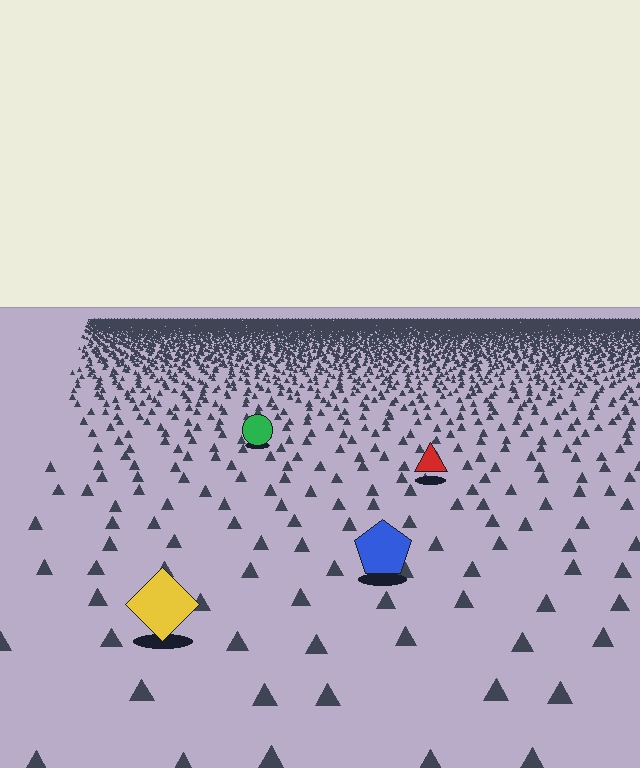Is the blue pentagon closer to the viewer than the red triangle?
Yes. The blue pentagon is closer — you can tell from the texture gradient: the ground texture is coarser near it.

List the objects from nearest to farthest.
From nearest to farthest: the yellow diamond, the blue pentagon, the red triangle, the green circle.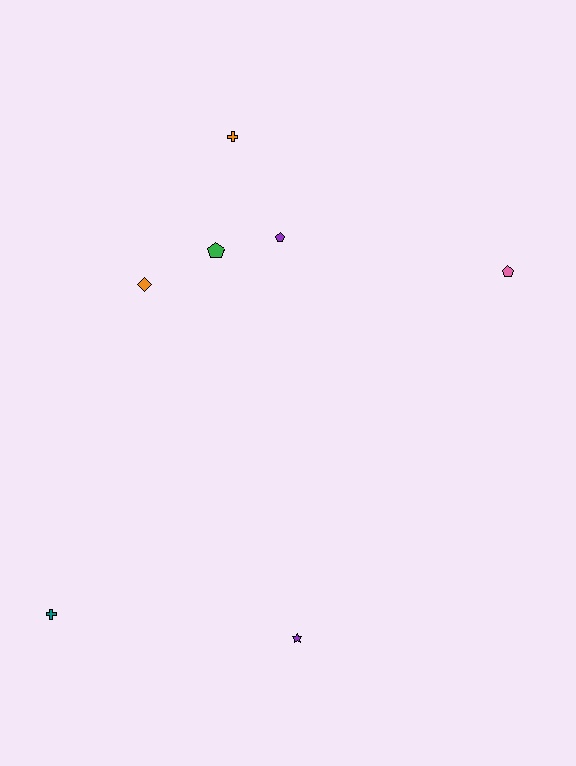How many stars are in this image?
There is 1 star.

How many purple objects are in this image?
There are 2 purple objects.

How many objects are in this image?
There are 7 objects.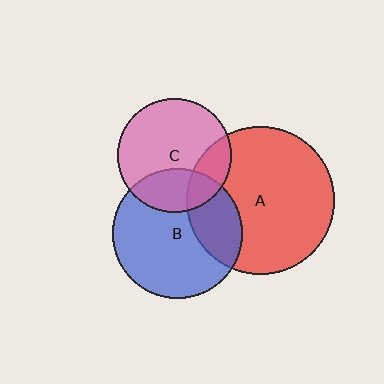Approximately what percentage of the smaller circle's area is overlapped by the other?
Approximately 30%.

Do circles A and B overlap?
Yes.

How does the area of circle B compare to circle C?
Approximately 1.3 times.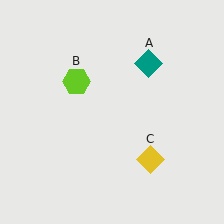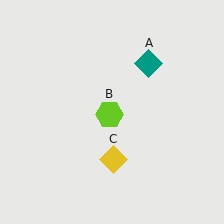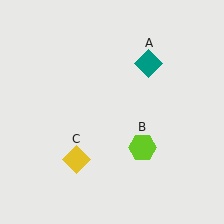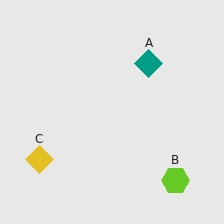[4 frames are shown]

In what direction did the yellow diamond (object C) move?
The yellow diamond (object C) moved left.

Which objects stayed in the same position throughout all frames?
Teal diamond (object A) remained stationary.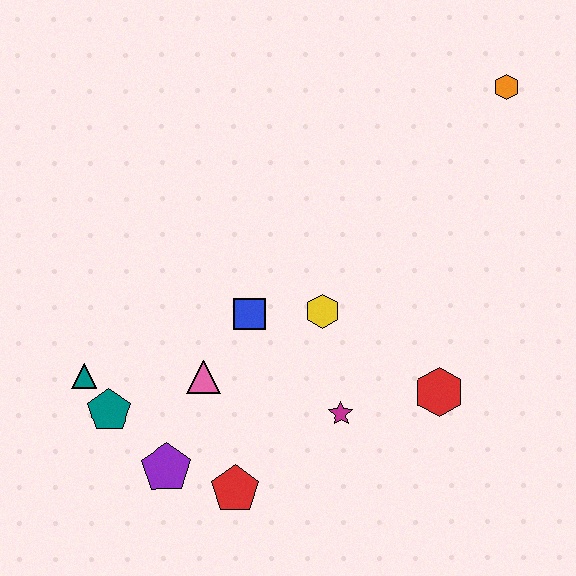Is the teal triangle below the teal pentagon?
No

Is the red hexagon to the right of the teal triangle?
Yes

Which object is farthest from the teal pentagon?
The orange hexagon is farthest from the teal pentagon.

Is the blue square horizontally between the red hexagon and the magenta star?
No